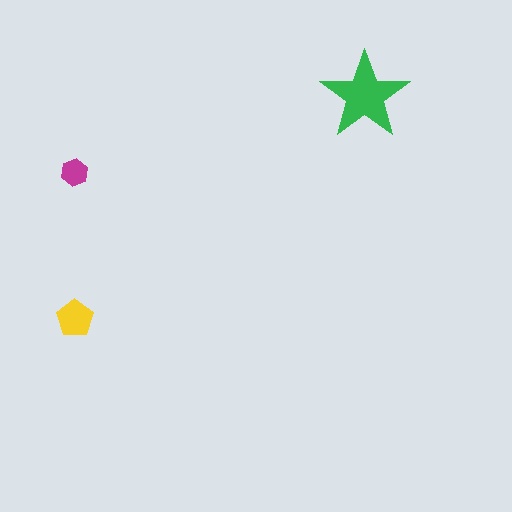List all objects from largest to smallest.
The green star, the yellow pentagon, the magenta hexagon.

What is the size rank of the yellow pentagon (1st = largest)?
2nd.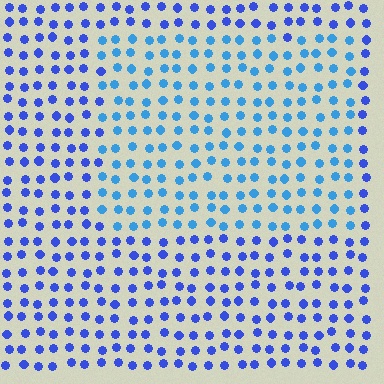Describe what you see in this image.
The image is filled with small blue elements in a uniform arrangement. A rectangle-shaped region is visible where the elements are tinted to a slightly different hue, forming a subtle color boundary.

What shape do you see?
I see a rectangle.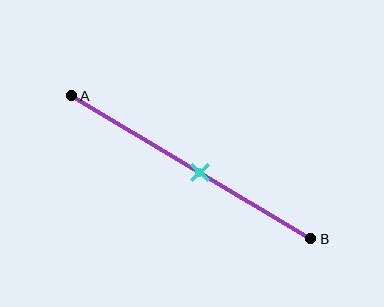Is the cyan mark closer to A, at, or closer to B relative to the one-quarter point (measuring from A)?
The cyan mark is closer to point B than the one-quarter point of segment AB.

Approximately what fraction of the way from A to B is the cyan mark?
The cyan mark is approximately 55% of the way from A to B.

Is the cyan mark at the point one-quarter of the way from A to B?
No, the mark is at about 55% from A, not at the 25% one-quarter point.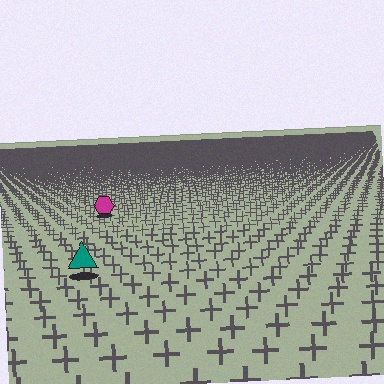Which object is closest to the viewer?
The teal triangle is closest. The texture marks near it are larger and more spread out.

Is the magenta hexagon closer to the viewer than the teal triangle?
No. The teal triangle is closer — you can tell from the texture gradient: the ground texture is coarser near it.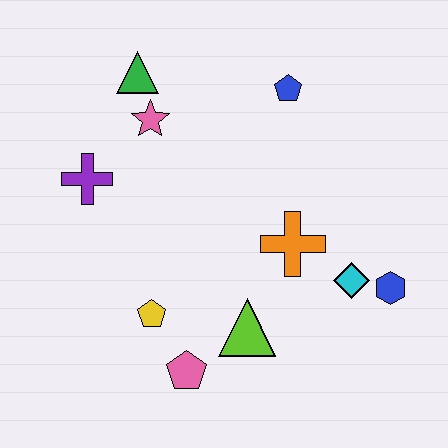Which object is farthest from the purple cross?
The blue hexagon is farthest from the purple cross.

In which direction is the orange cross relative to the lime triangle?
The orange cross is above the lime triangle.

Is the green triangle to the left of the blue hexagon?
Yes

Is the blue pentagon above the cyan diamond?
Yes